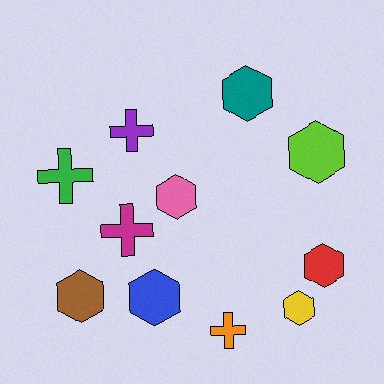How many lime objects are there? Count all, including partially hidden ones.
There is 1 lime object.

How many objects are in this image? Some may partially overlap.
There are 11 objects.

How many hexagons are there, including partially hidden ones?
There are 7 hexagons.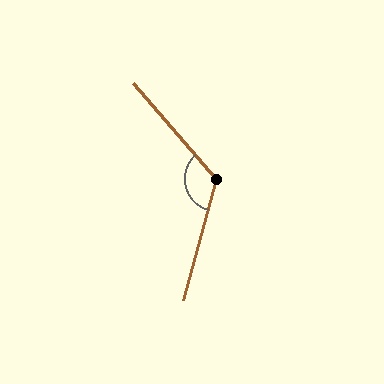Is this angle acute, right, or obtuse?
It is obtuse.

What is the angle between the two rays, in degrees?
Approximately 124 degrees.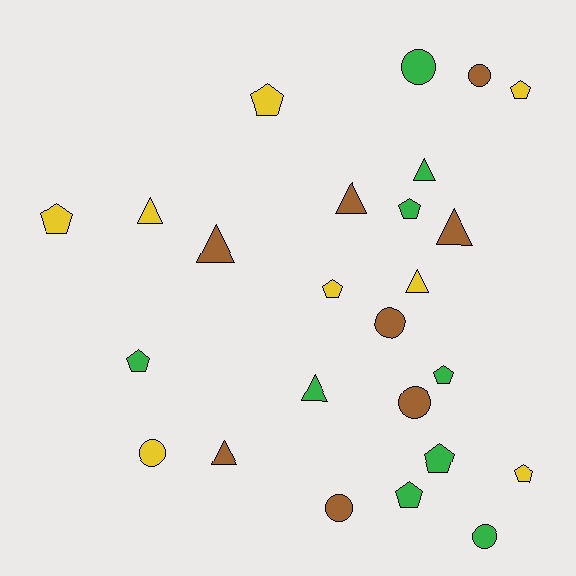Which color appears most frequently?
Green, with 9 objects.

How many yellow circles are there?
There is 1 yellow circle.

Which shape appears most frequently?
Pentagon, with 10 objects.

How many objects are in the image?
There are 25 objects.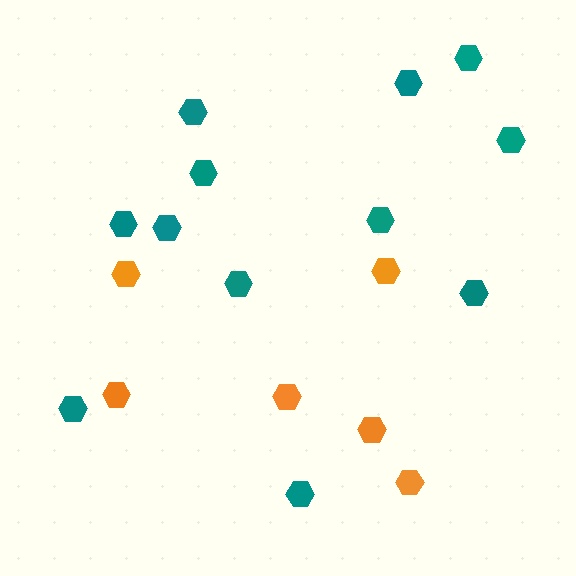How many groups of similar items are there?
There are 2 groups: one group of teal hexagons (12) and one group of orange hexagons (6).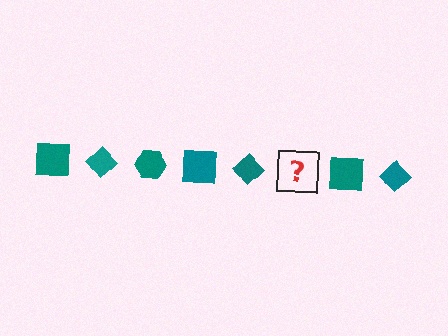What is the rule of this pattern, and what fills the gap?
The rule is that the pattern cycles through square, diamond, hexagon shapes in teal. The gap should be filled with a teal hexagon.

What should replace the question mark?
The question mark should be replaced with a teal hexagon.